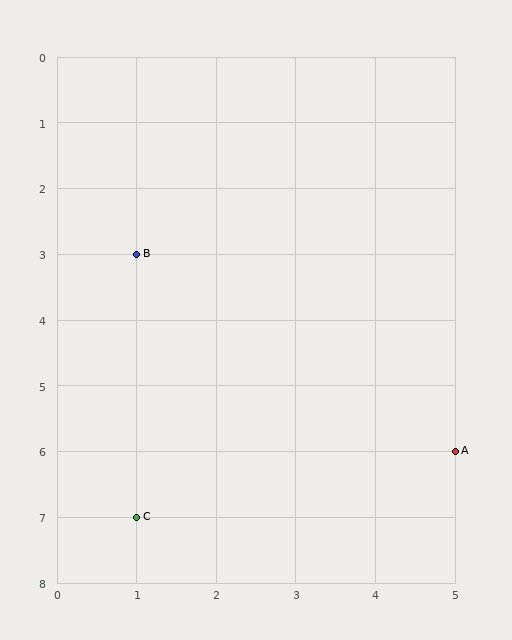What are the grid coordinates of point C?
Point C is at grid coordinates (1, 7).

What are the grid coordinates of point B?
Point B is at grid coordinates (1, 3).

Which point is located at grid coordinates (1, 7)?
Point C is at (1, 7).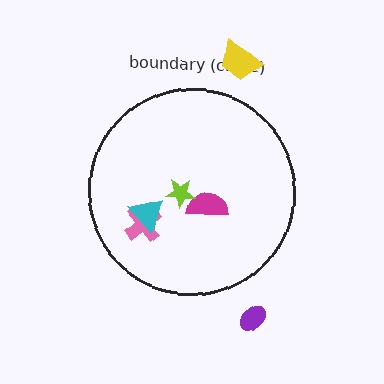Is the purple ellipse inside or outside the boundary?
Outside.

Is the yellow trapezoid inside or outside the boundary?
Outside.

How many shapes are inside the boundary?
4 inside, 2 outside.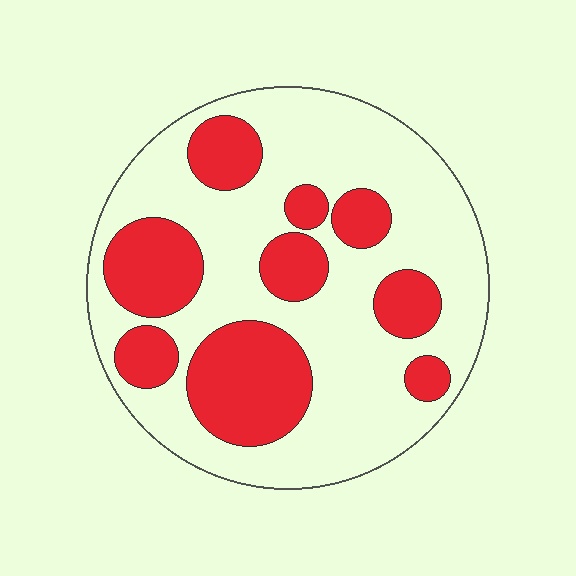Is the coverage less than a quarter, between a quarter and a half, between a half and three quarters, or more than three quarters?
Between a quarter and a half.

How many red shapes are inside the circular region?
9.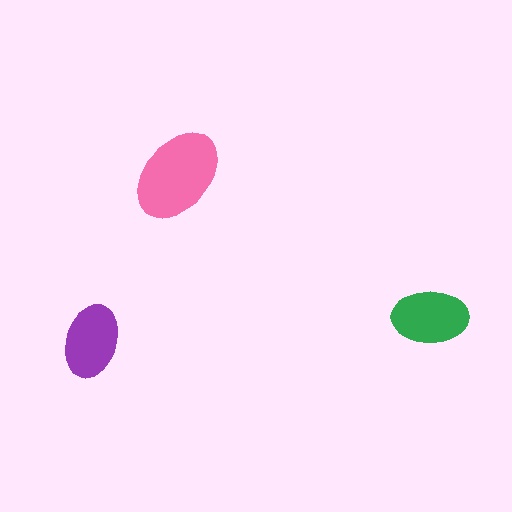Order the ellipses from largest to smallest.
the pink one, the green one, the purple one.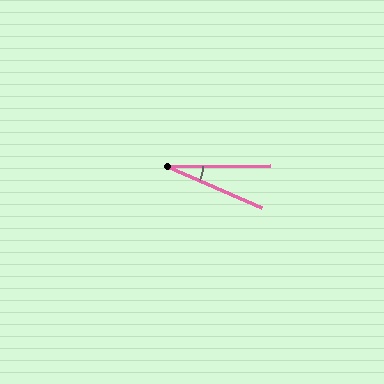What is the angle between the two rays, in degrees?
Approximately 24 degrees.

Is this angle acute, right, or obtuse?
It is acute.